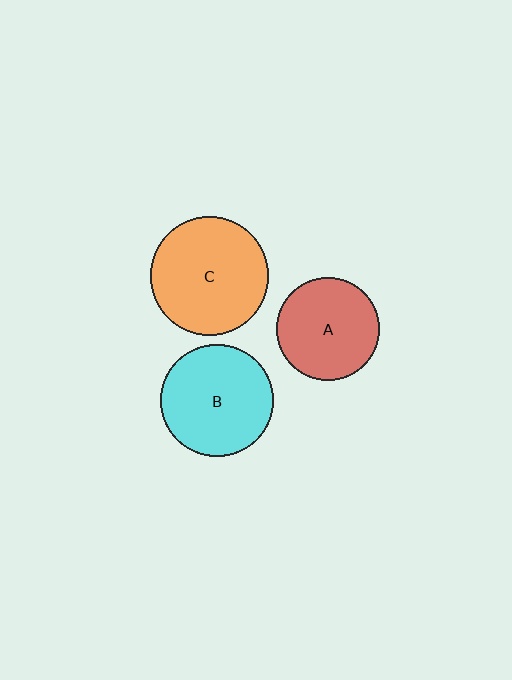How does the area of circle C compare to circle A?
Approximately 1.3 times.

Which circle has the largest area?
Circle C (orange).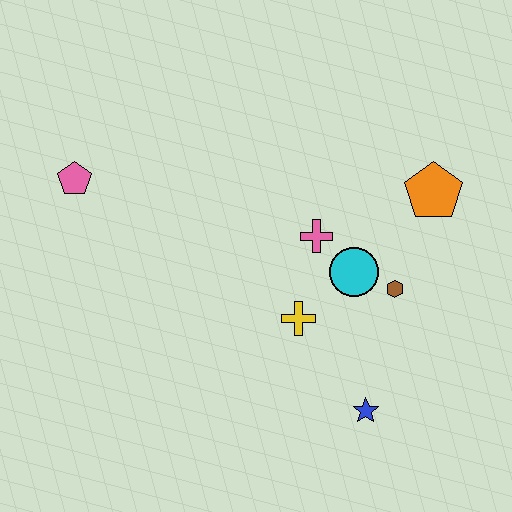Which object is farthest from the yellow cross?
The pink pentagon is farthest from the yellow cross.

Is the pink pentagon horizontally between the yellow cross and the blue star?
No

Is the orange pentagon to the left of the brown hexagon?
No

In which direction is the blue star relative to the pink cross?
The blue star is below the pink cross.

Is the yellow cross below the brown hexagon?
Yes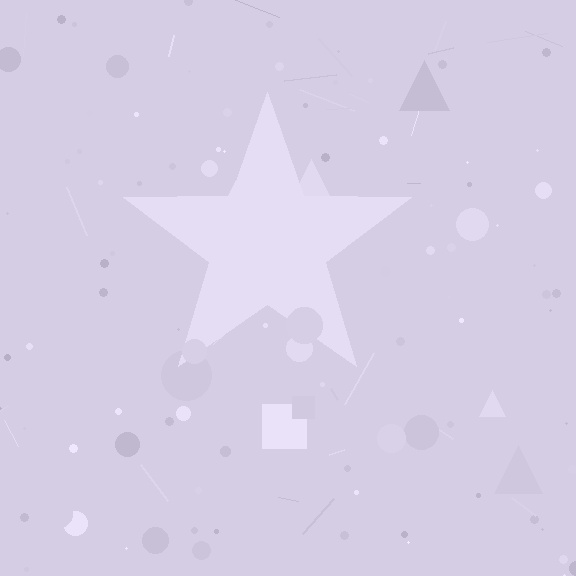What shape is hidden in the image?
A star is hidden in the image.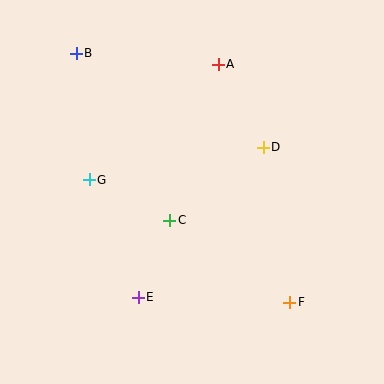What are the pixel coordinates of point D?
Point D is at (263, 147).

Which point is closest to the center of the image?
Point C at (170, 220) is closest to the center.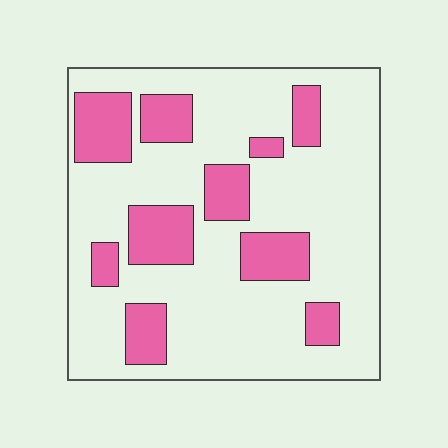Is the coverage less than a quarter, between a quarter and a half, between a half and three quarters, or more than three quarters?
Between a quarter and a half.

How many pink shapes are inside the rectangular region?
10.